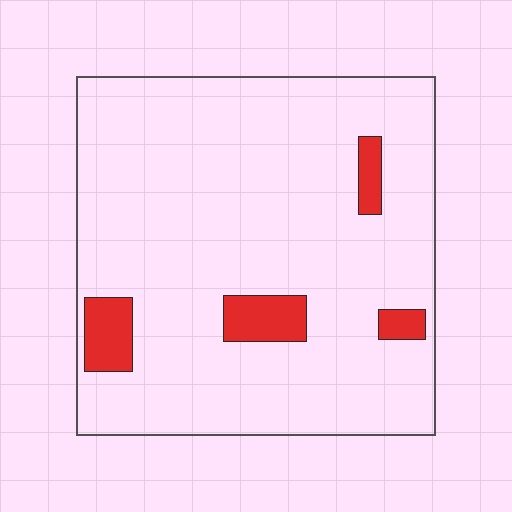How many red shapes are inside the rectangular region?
4.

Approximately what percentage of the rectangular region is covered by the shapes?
Approximately 10%.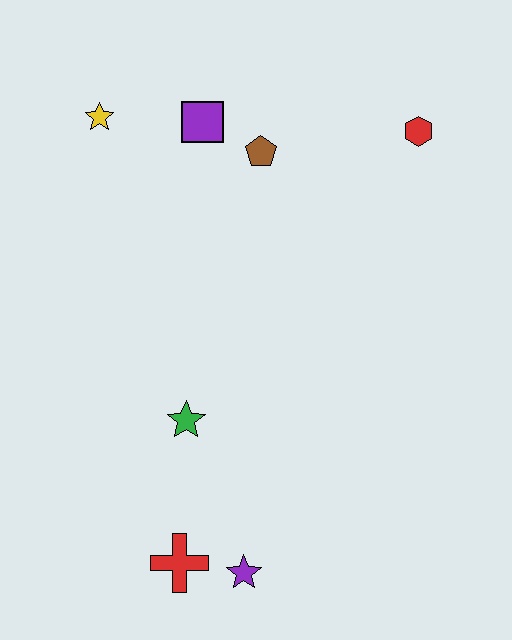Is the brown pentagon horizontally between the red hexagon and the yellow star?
Yes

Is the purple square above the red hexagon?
Yes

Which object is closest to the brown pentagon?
The purple square is closest to the brown pentagon.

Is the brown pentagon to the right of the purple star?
Yes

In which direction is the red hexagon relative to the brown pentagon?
The red hexagon is to the right of the brown pentagon.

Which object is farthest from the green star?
The red hexagon is farthest from the green star.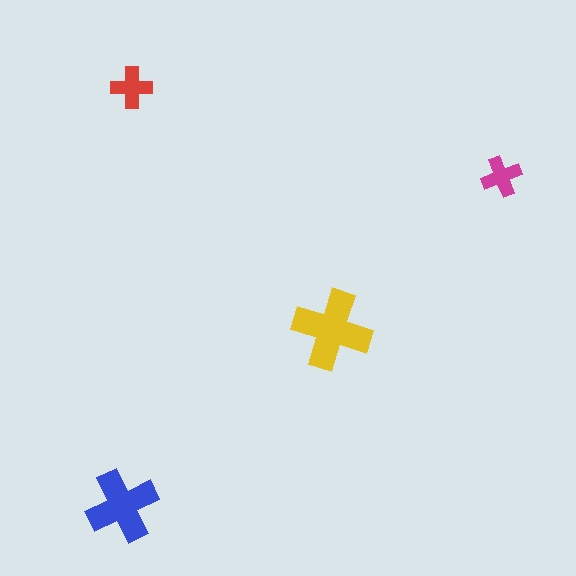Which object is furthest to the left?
The blue cross is leftmost.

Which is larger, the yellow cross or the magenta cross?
The yellow one.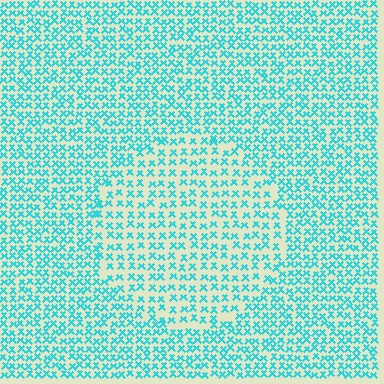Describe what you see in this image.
The image contains small cyan elements arranged at two different densities. A circle-shaped region is visible where the elements are less densely packed than the surrounding area.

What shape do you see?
I see a circle.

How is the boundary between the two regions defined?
The boundary is defined by a change in element density (approximately 1.5x ratio). All elements are the same color, size, and shape.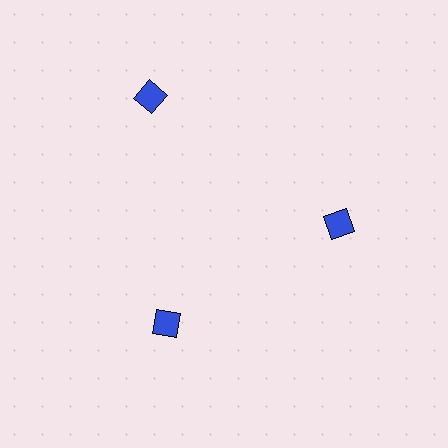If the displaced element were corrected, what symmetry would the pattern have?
It would have 3-fold rotational symmetry — the pattern would map onto itself every 120 degrees.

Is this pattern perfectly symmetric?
No. The 3 blue squares are arranged in a ring, but one element near the 11 o'clock position is pushed outward from the center, breaking the 3-fold rotational symmetry.